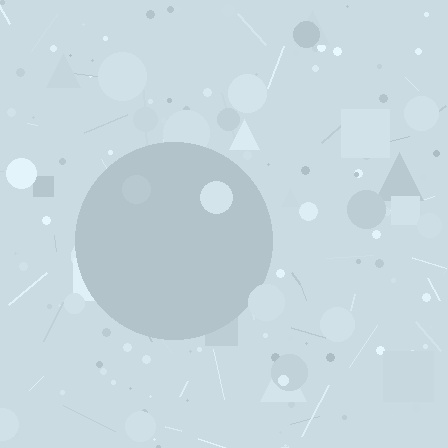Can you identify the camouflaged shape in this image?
The camouflaged shape is a circle.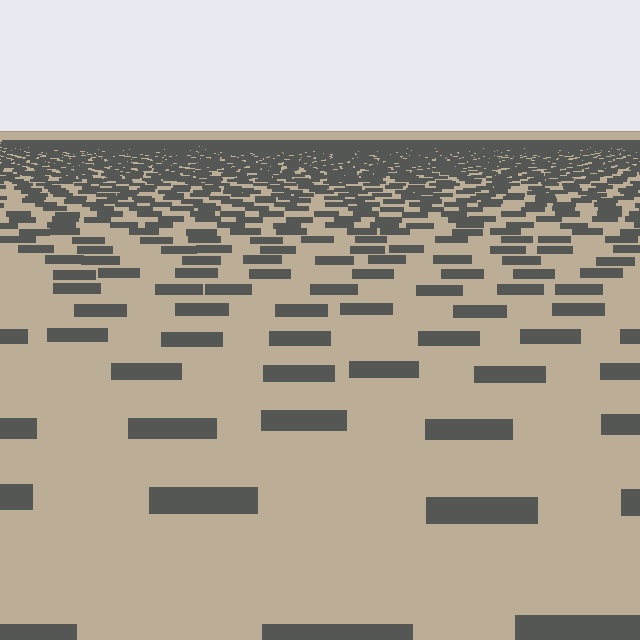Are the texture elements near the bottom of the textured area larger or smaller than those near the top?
Larger. Near the bottom, elements are closer to the viewer and appear at a bigger on-screen size.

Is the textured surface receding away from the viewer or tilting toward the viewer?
The surface is receding away from the viewer. Texture elements get smaller and denser toward the top.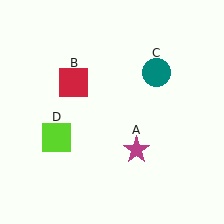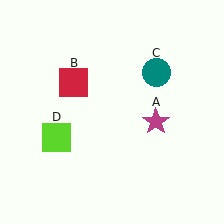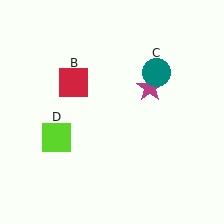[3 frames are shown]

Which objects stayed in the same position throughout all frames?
Red square (object B) and teal circle (object C) and lime square (object D) remained stationary.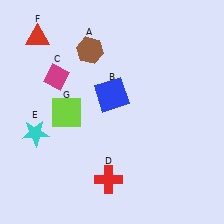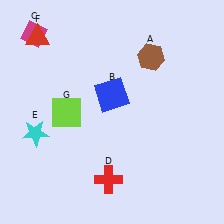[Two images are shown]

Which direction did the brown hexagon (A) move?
The brown hexagon (A) moved right.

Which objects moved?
The objects that moved are: the brown hexagon (A), the magenta diamond (C).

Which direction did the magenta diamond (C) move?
The magenta diamond (C) moved up.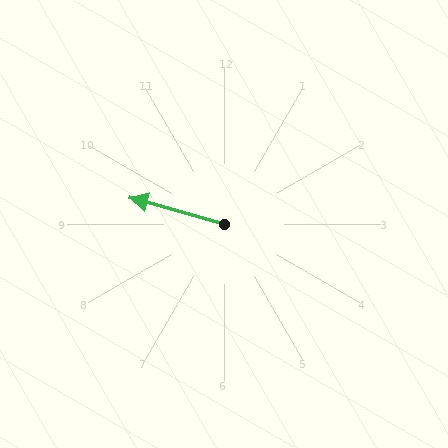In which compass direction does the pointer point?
West.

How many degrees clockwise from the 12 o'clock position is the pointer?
Approximately 286 degrees.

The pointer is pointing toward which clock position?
Roughly 10 o'clock.